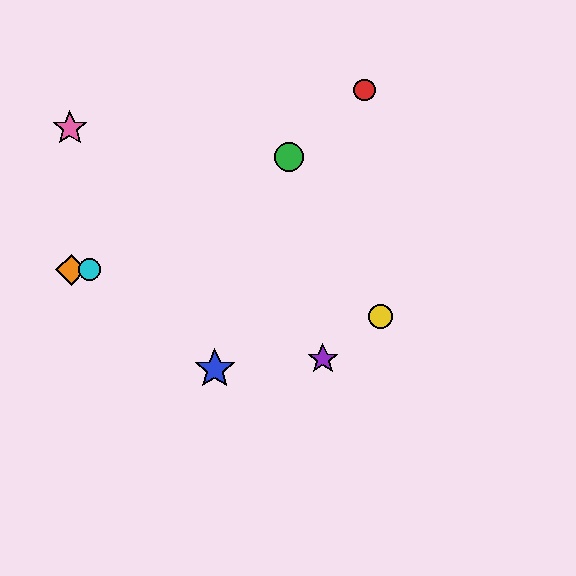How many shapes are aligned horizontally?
2 shapes (the orange diamond, the cyan circle) are aligned horizontally.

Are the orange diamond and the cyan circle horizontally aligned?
Yes, both are at y≈270.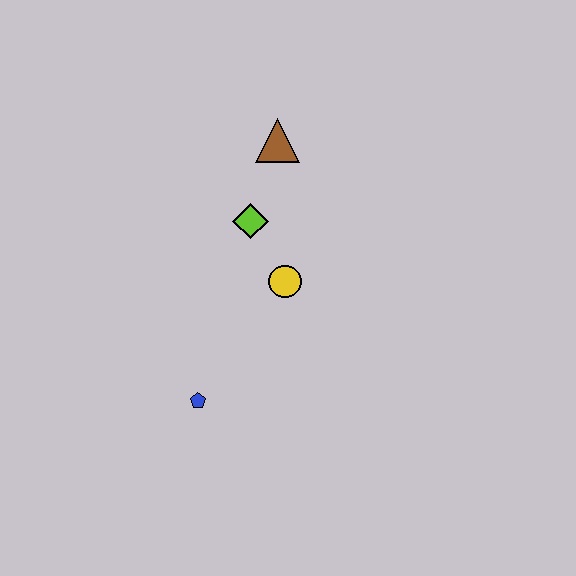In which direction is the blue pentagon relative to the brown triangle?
The blue pentagon is below the brown triangle.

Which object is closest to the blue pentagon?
The yellow circle is closest to the blue pentagon.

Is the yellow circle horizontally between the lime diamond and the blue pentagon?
No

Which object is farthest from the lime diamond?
The blue pentagon is farthest from the lime diamond.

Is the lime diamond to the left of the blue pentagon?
No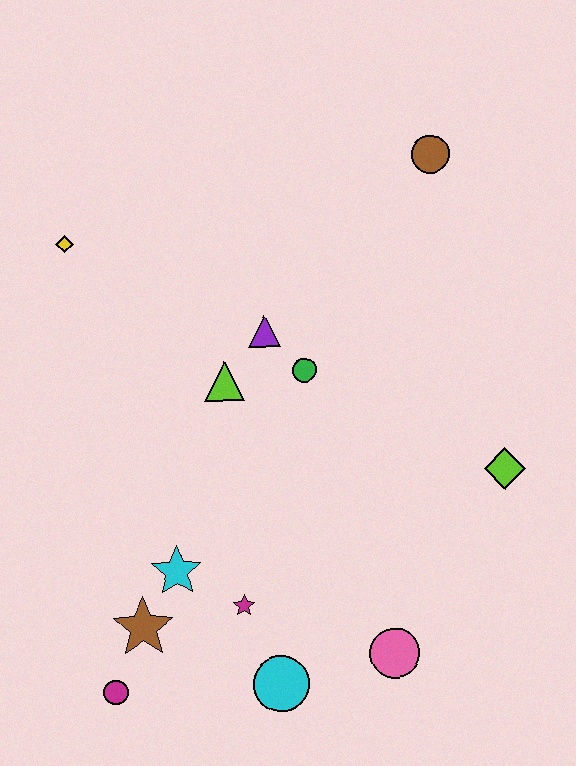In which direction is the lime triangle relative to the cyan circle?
The lime triangle is above the cyan circle.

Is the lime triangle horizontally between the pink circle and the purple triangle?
No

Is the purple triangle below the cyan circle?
No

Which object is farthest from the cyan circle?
The brown circle is farthest from the cyan circle.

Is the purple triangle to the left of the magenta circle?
No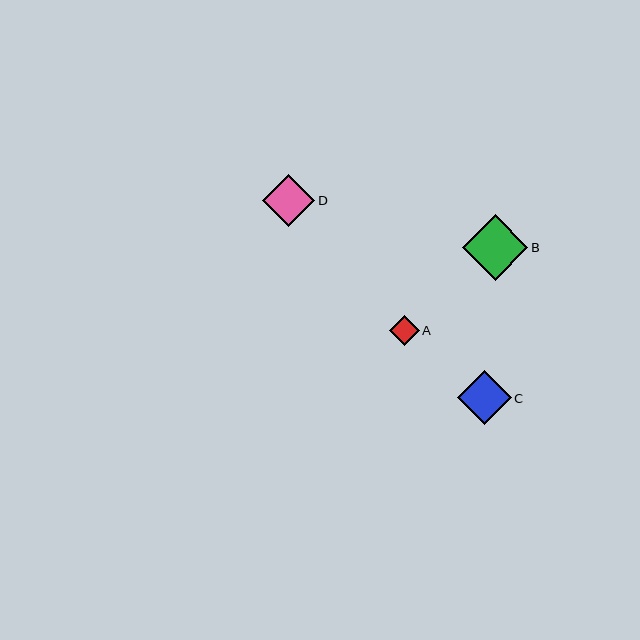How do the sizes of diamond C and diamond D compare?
Diamond C and diamond D are approximately the same size.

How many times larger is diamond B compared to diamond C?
Diamond B is approximately 1.2 times the size of diamond C.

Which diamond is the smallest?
Diamond A is the smallest with a size of approximately 30 pixels.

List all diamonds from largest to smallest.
From largest to smallest: B, C, D, A.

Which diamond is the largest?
Diamond B is the largest with a size of approximately 66 pixels.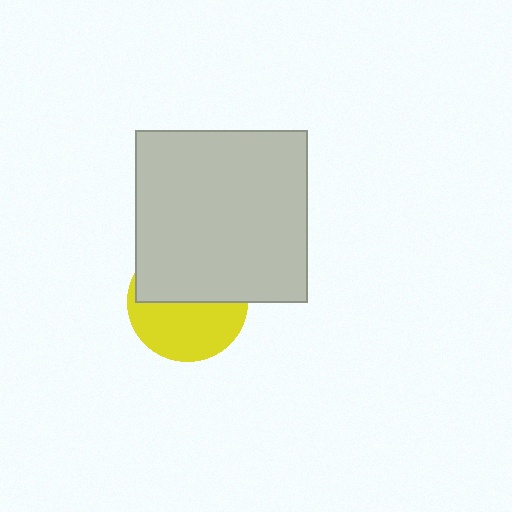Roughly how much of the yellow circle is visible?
About half of it is visible (roughly 50%).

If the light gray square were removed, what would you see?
You would see the complete yellow circle.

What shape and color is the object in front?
The object in front is a light gray square.